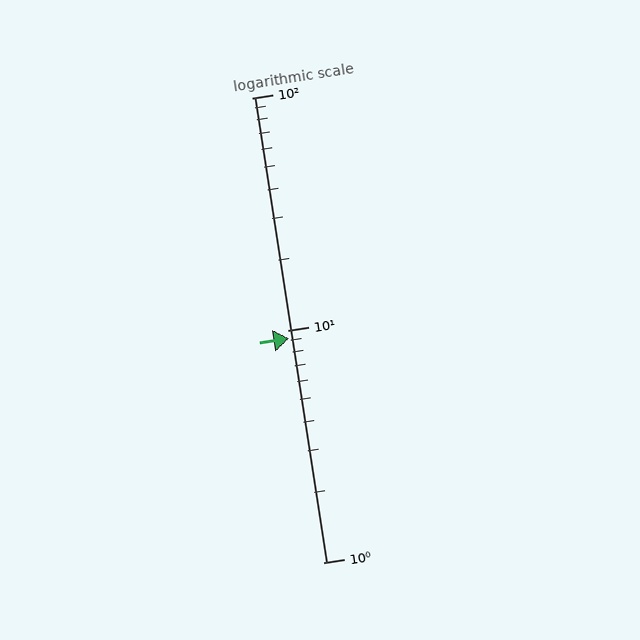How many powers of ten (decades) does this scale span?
The scale spans 2 decades, from 1 to 100.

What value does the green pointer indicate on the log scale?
The pointer indicates approximately 9.2.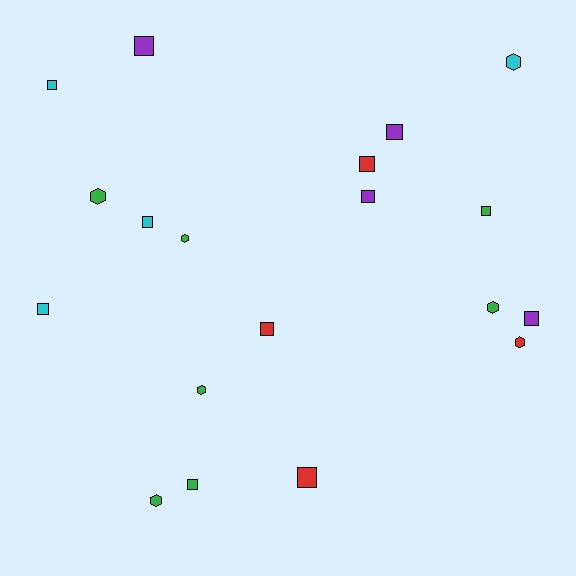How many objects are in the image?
There are 19 objects.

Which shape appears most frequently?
Square, with 12 objects.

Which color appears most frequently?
Green, with 7 objects.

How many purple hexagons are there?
There are no purple hexagons.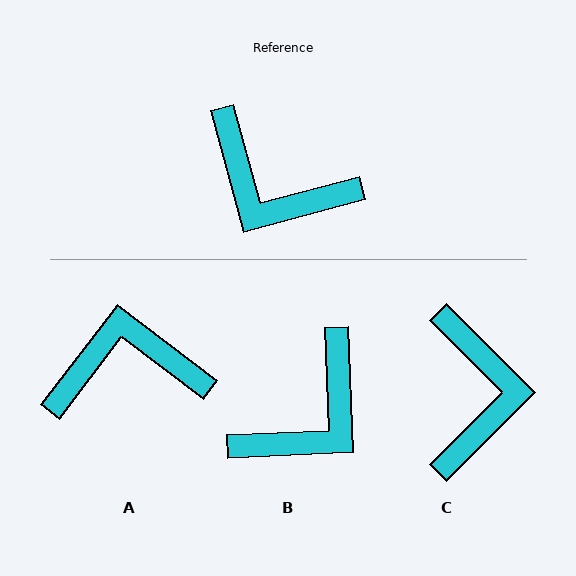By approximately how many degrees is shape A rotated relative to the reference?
Approximately 142 degrees clockwise.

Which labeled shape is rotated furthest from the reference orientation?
A, about 142 degrees away.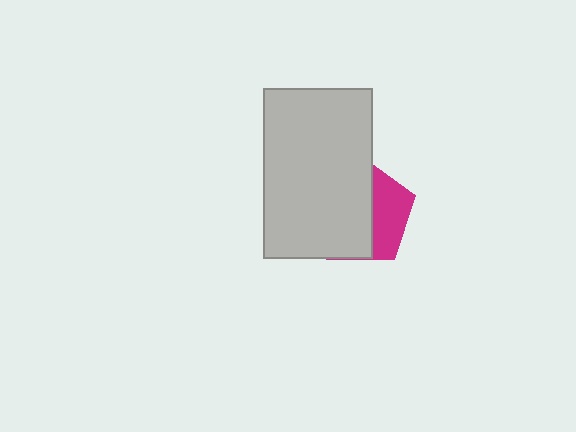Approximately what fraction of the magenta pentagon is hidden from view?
Roughly 66% of the magenta pentagon is hidden behind the light gray rectangle.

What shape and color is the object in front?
The object in front is a light gray rectangle.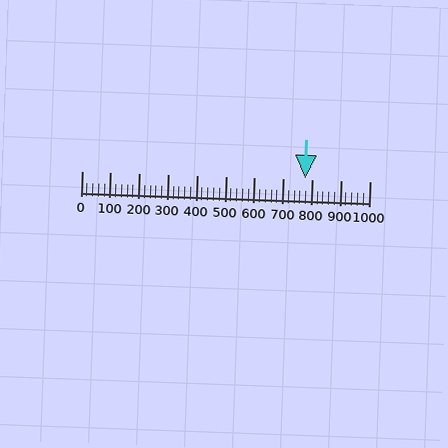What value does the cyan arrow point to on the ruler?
The cyan arrow points to approximately 775.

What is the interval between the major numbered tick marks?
The major tick marks are spaced 100 units apart.